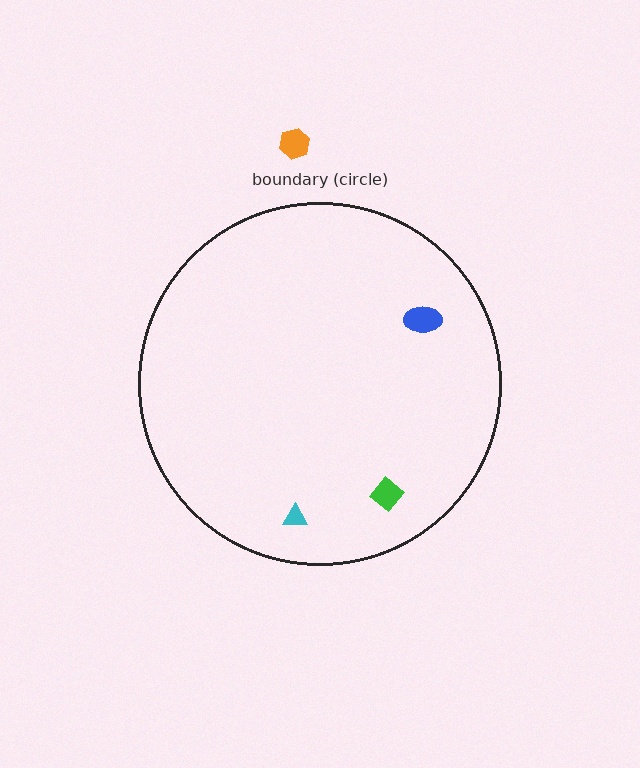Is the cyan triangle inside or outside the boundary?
Inside.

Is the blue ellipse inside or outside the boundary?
Inside.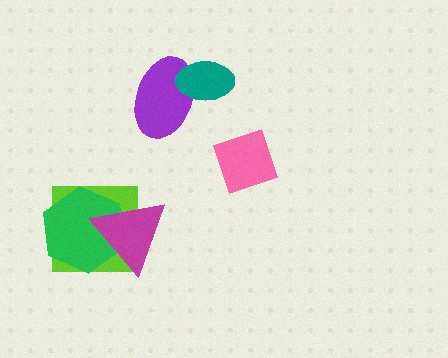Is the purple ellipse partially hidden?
Yes, it is partially covered by another shape.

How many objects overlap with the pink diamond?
0 objects overlap with the pink diamond.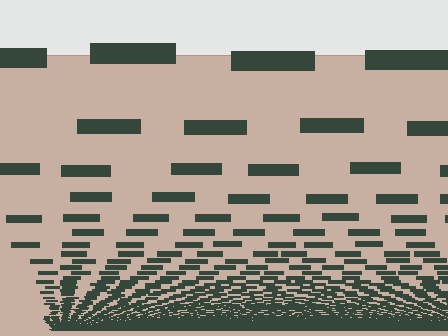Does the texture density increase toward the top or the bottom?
Density increases toward the bottom.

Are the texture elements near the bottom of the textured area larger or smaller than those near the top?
Smaller. The gradient is inverted — elements near the bottom are smaller and denser.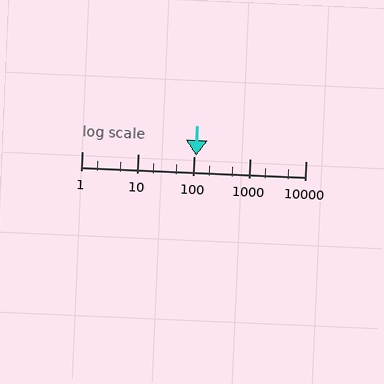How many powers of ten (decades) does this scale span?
The scale spans 4 decades, from 1 to 10000.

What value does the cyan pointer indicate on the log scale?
The pointer indicates approximately 110.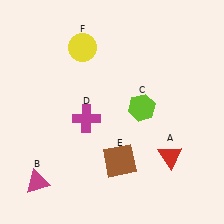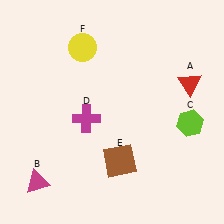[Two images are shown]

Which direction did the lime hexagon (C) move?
The lime hexagon (C) moved right.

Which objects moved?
The objects that moved are: the red triangle (A), the lime hexagon (C).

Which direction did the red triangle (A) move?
The red triangle (A) moved up.